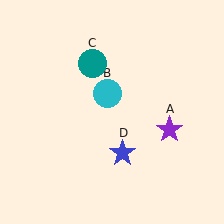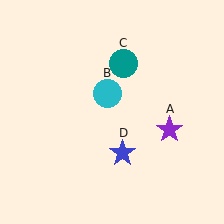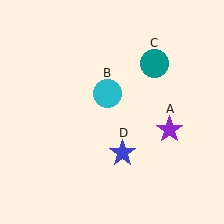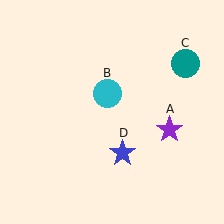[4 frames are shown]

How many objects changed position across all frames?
1 object changed position: teal circle (object C).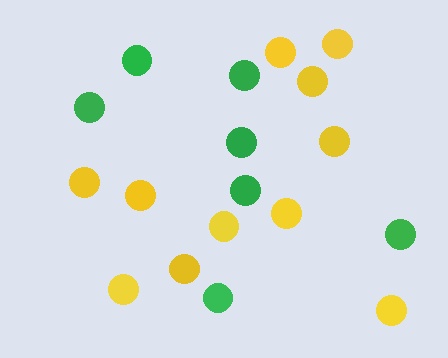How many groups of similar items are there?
There are 2 groups: one group of green circles (7) and one group of yellow circles (11).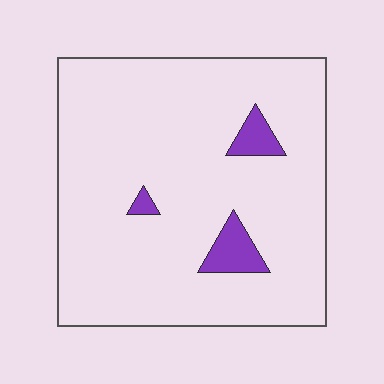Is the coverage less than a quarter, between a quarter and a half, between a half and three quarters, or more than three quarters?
Less than a quarter.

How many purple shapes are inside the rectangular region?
3.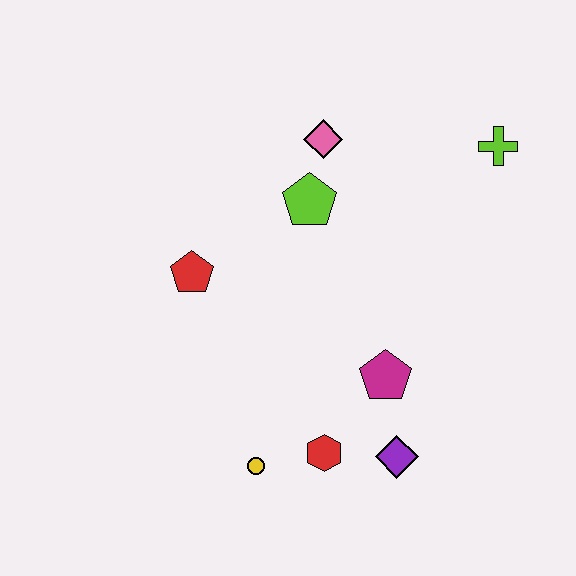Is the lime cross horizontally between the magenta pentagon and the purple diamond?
No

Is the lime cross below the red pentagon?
No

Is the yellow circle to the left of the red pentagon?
No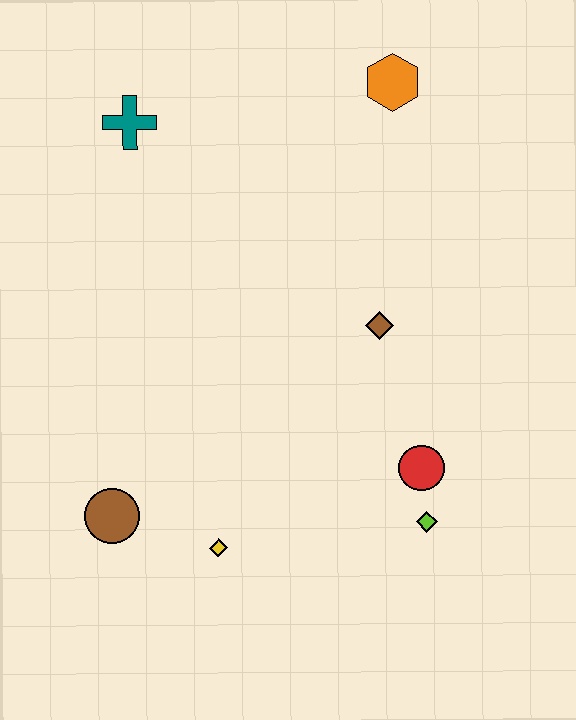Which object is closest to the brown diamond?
The red circle is closest to the brown diamond.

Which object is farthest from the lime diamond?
The teal cross is farthest from the lime diamond.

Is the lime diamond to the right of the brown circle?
Yes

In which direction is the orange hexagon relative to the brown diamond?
The orange hexagon is above the brown diamond.